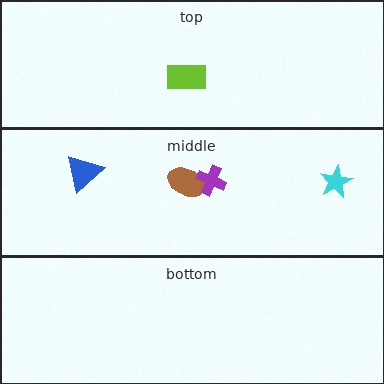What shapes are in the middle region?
The cyan star, the blue triangle, the brown ellipse, the purple cross.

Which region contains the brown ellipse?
The middle region.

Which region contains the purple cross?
The middle region.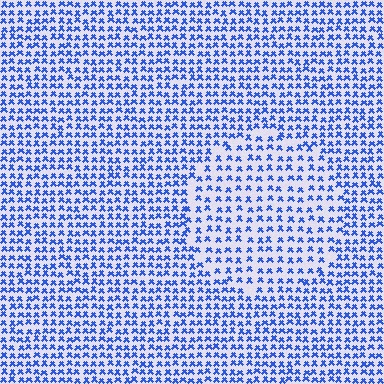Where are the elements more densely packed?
The elements are more densely packed outside the circle boundary.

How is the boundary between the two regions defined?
The boundary is defined by a change in element density (approximately 1.6x ratio). All elements are the same color, size, and shape.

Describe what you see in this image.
The image contains small blue elements arranged at two different densities. A circle-shaped region is visible where the elements are less densely packed than the surrounding area.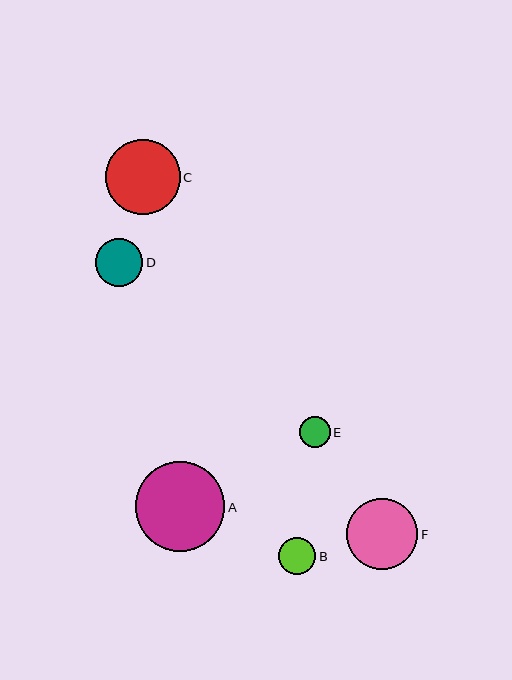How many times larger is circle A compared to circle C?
Circle A is approximately 1.2 times the size of circle C.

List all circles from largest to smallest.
From largest to smallest: A, C, F, D, B, E.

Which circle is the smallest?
Circle E is the smallest with a size of approximately 31 pixels.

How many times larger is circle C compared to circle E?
Circle C is approximately 2.4 times the size of circle E.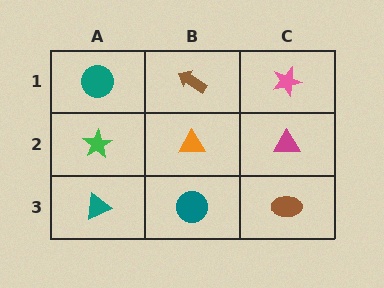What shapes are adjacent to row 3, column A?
A green star (row 2, column A), a teal circle (row 3, column B).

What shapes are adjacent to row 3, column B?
An orange triangle (row 2, column B), a teal triangle (row 3, column A), a brown ellipse (row 3, column C).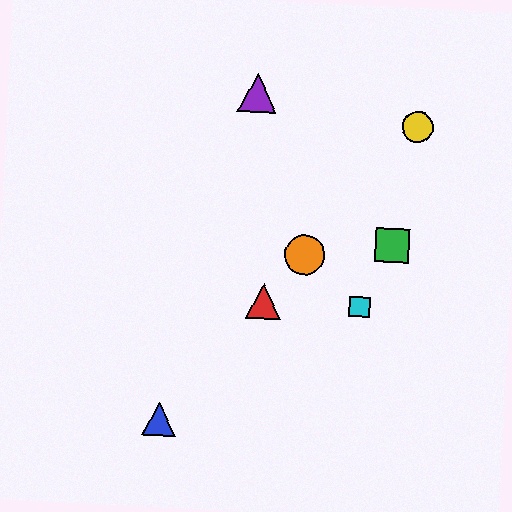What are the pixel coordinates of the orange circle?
The orange circle is at (304, 255).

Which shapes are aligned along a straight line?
The red triangle, the blue triangle, the yellow circle, the orange circle are aligned along a straight line.